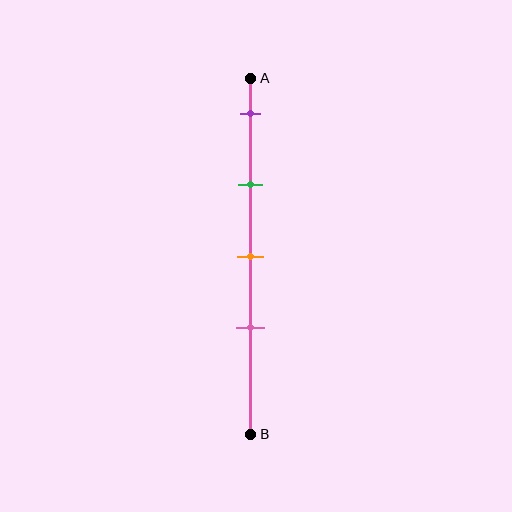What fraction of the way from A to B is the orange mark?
The orange mark is approximately 50% (0.5) of the way from A to B.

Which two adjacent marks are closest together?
The orange and pink marks are the closest adjacent pair.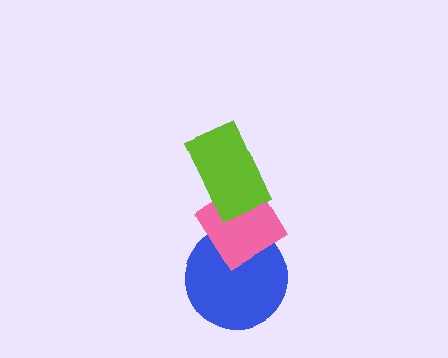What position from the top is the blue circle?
The blue circle is 3rd from the top.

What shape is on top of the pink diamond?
The lime rectangle is on top of the pink diamond.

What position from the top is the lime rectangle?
The lime rectangle is 1st from the top.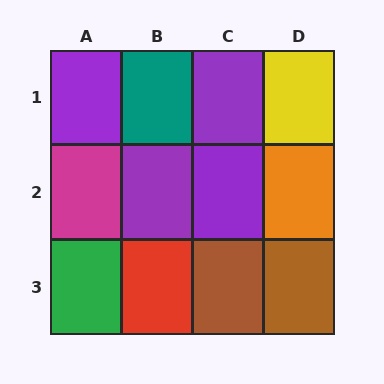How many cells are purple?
4 cells are purple.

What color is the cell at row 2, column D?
Orange.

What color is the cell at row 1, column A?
Purple.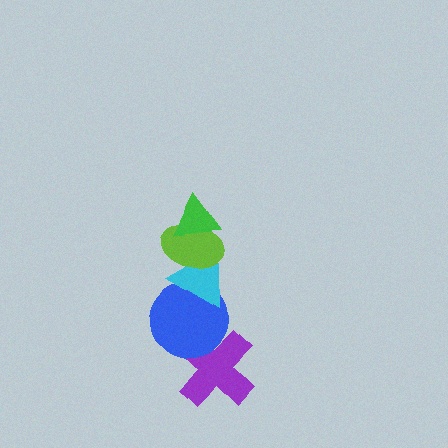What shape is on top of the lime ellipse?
The green triangle is on top of the lime ellipse.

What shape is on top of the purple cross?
The blue circle is on top of the purple cross.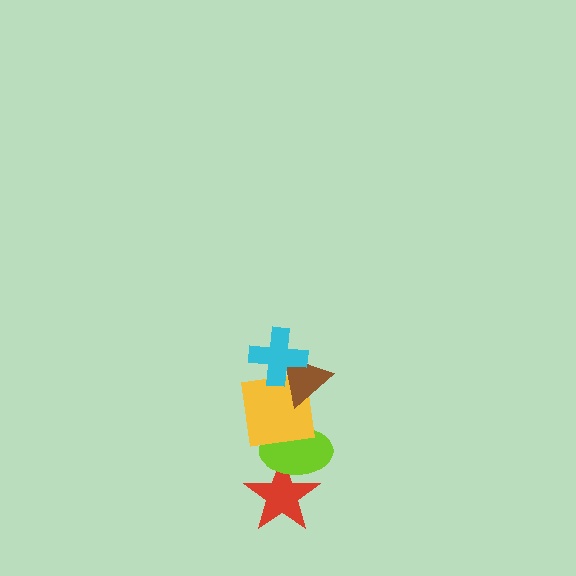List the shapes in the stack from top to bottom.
From top to bottom: the cyan cross, the brown triangle, the yellow square, the lime ellipse, the red star.